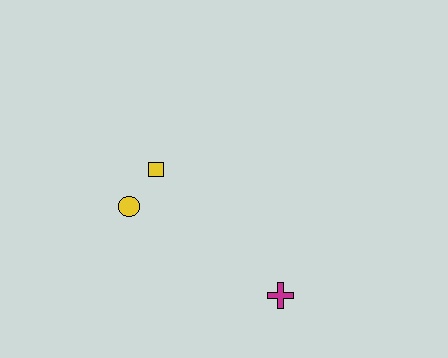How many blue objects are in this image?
There are no blue objects.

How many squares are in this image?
There is 1 square.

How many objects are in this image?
There are 3 objects.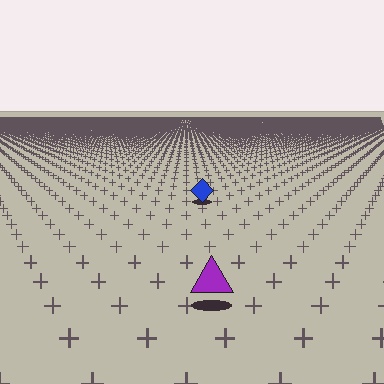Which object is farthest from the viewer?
The blue diamond is farthest from the viewer. It appears smaller and the ground texture around it is denser.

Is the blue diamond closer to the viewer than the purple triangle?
No. The purple triangle is closer — you can tell from the texture gradient: the ground texture is coarser near it.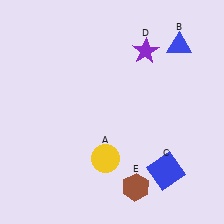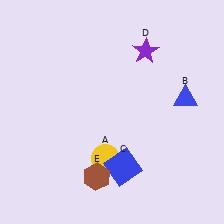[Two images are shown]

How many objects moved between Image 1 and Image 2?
3 objects moved between the two images.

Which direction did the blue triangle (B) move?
The blue triangle (B) moved down.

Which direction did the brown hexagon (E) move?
The brown hexagon (E) moved left.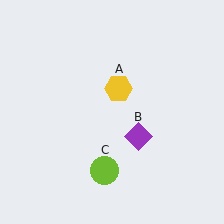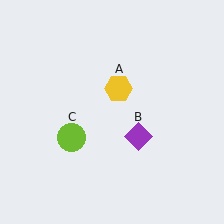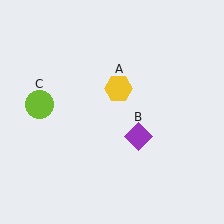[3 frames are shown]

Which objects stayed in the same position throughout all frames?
Yellow hexagon (object A) and purple diamond (object B) remained stationary.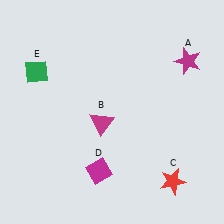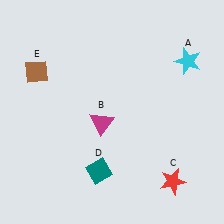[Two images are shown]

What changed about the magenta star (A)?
In Image 1, A is magenta. In Image 2, it changed to cyan.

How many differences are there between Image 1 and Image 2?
There are 3 differences between the two images.